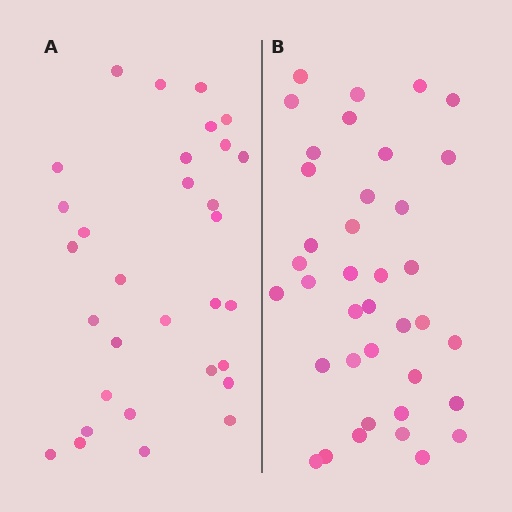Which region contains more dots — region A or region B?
Region B (the right region) has more dots.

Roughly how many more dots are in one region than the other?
Region B has roughly 8 or so more dots than region A.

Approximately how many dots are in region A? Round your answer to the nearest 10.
About 30 dots. (The exact count is 31, which rounds to 30.)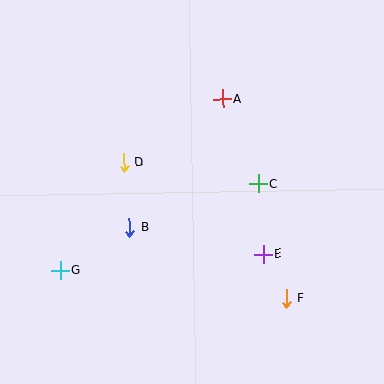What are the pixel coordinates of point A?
Point A is at (223, 99).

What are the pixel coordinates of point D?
Point D is at (124, 162).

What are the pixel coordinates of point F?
Point F is at (286, 299).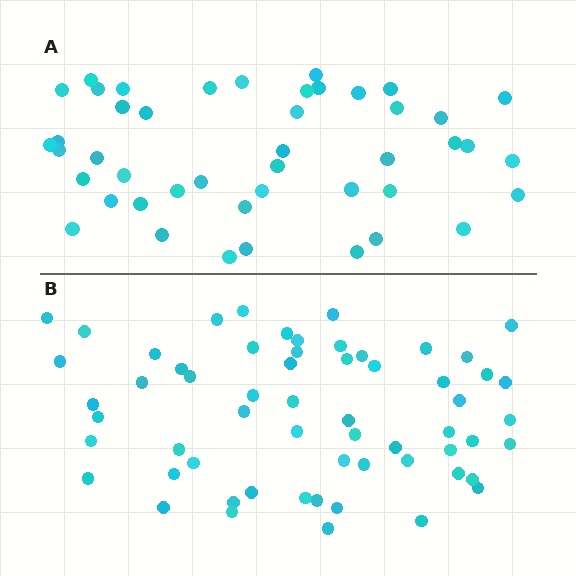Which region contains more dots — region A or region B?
Region B (the bottom region) has more dots.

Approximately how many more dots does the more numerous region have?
Region B has approximately 15 more dots than region A.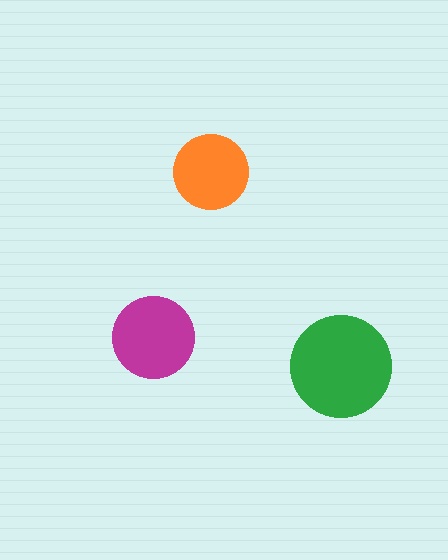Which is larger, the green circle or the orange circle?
The green one.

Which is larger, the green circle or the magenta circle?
The green one.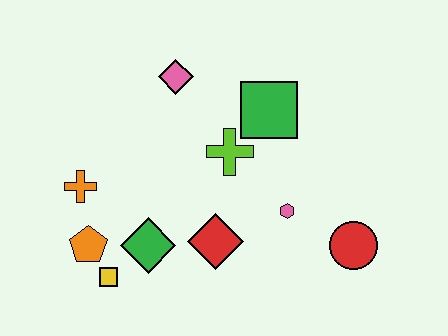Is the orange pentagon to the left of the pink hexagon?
Yes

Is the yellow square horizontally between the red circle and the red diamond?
No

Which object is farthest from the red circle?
The orange cross is farthest from the red circle.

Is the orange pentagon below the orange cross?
Yes